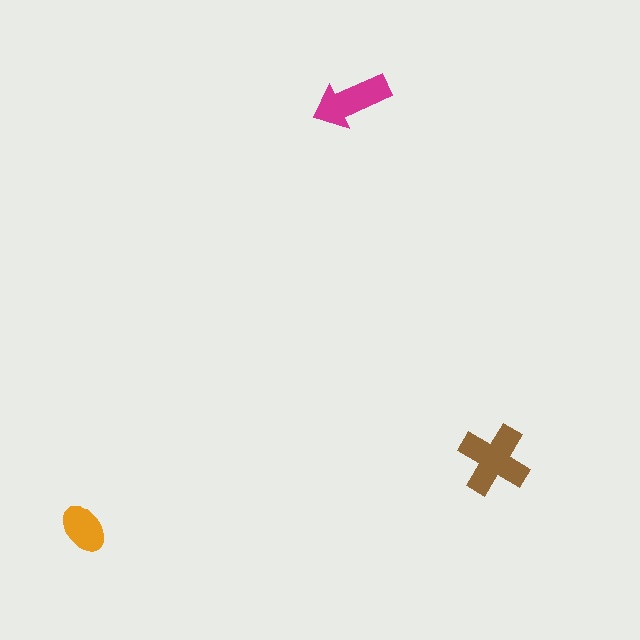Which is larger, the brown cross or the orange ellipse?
The brown cross.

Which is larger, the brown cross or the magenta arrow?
The brown cross.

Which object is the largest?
The brown cross.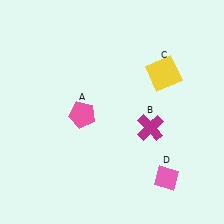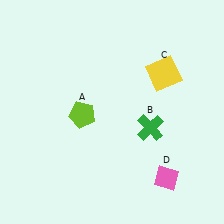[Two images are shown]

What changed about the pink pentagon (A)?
In Image 1, A is pink. In Image 2, it changed to lime.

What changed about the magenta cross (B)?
In Image 1, B is magenta. In Image 2, it changed to green.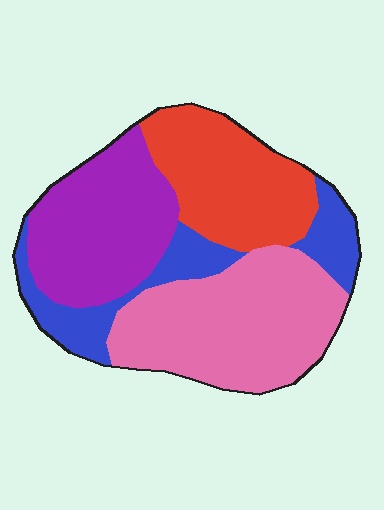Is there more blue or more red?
Red.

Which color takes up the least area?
Blue, at roughly 15%.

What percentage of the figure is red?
Red takes up about one quarter (1/4) of the figure.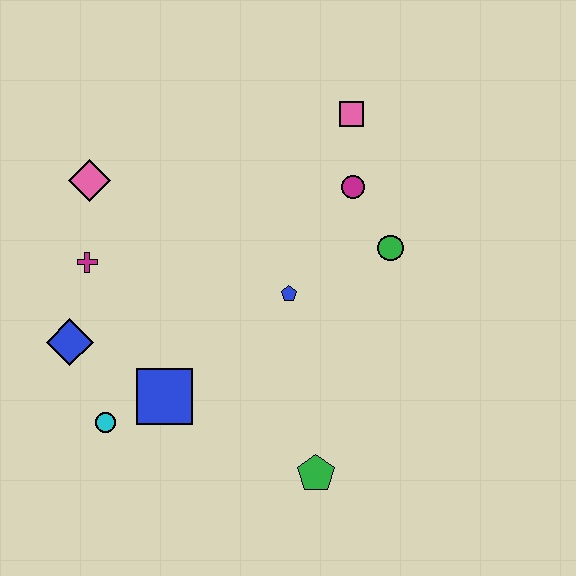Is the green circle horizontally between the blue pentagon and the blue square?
No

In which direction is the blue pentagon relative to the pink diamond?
The blue pentagon is to the right of the pink diamond.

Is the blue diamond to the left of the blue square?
Yes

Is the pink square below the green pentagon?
No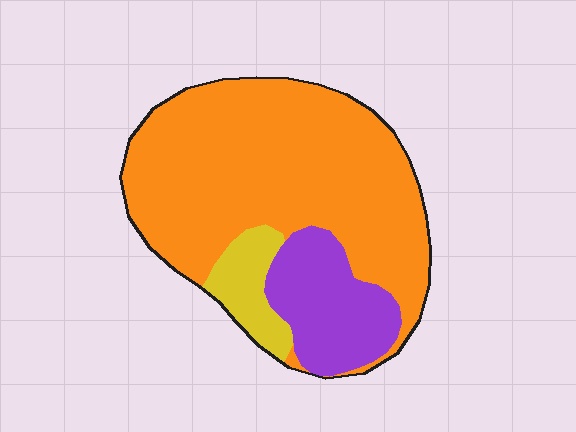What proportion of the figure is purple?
Purple takes up about one fifth (1/5) of the figure.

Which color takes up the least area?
Yellow, at roughly 10%.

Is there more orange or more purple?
Orange.